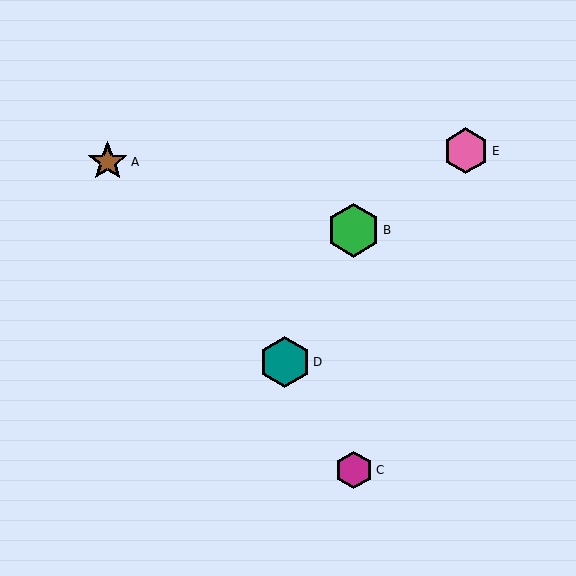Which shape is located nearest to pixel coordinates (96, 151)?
The brown star (labeled A) at (108, 162) is nearest to that location.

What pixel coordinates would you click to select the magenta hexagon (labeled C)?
Click at (354, 470) to select the magenta hexagon C.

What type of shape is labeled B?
Shape B is a green hexagon.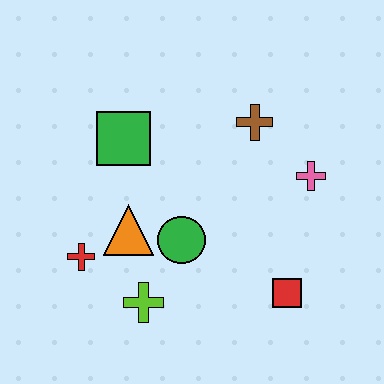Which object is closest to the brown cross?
The pink cross is closest to the brown cross.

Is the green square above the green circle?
Yes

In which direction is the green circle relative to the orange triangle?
The green circle is to the right of the orange triangle.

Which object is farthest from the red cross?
The pink cross is farthest from the red cross.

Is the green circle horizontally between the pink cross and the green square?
Yes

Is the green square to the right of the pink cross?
No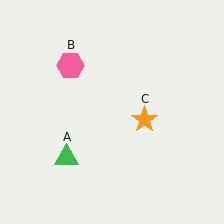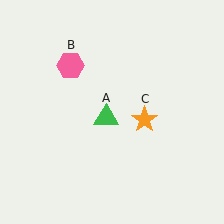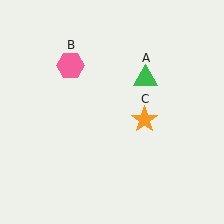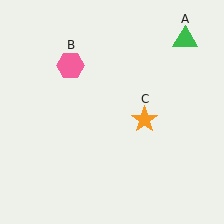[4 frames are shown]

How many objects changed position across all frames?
1 object changed position: green triangle (object A).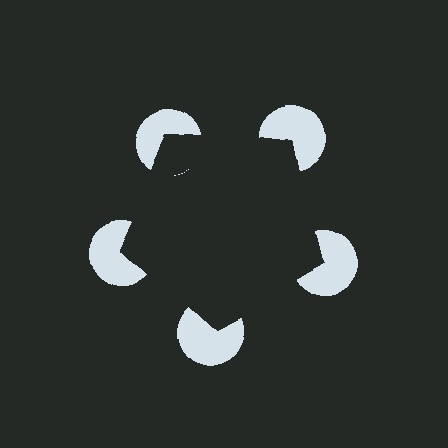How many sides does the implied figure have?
5 sides.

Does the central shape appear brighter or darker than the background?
It typically appears slightly darker than the background, even though no actual brightness change is drawn.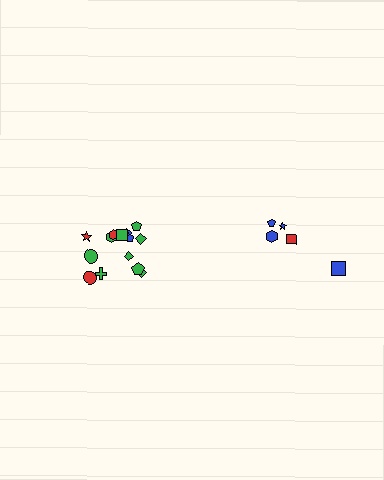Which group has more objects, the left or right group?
The left group.